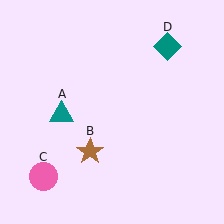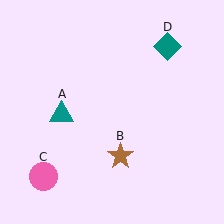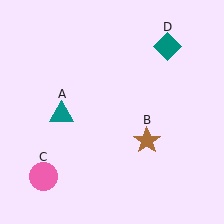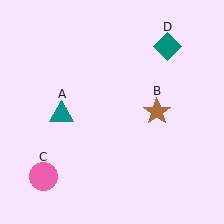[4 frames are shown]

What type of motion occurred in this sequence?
The brown star (object B) rotated counterclockwise around the center of the scene.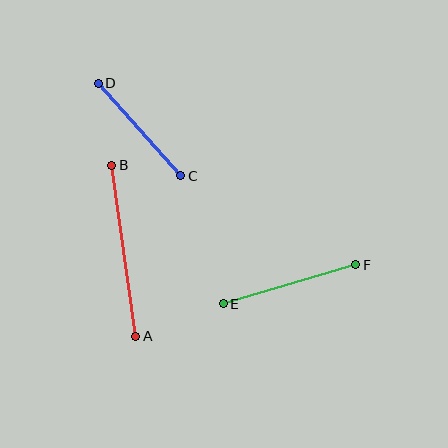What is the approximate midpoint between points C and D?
The midpoint is at approximately (140, 129) pixels.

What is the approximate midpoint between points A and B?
The midpoint is at approximately (124, 251) pixels.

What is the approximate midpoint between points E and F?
The midpoint is at approximately (290, 284) pixels.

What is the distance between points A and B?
The distance is approximately 173 pixels.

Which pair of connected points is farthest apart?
Points A and B are farthest apart.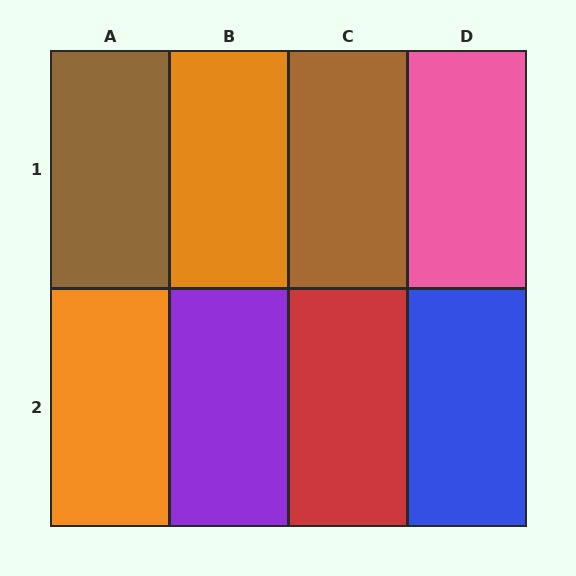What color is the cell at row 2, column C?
Red.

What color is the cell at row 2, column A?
Orange.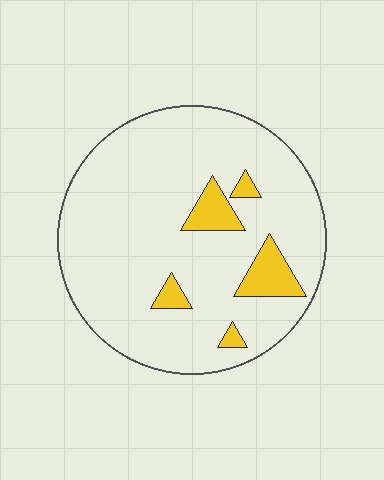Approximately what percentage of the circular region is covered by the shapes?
Approximately 10%.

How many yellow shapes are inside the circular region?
5.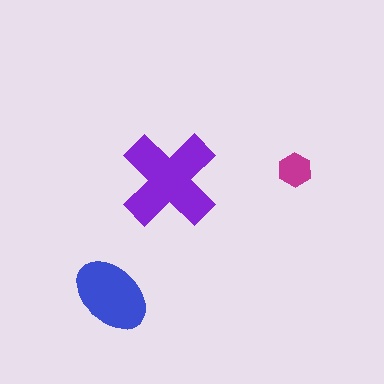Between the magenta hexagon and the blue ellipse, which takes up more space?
The blue ellipse.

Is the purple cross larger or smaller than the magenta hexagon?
Larger.